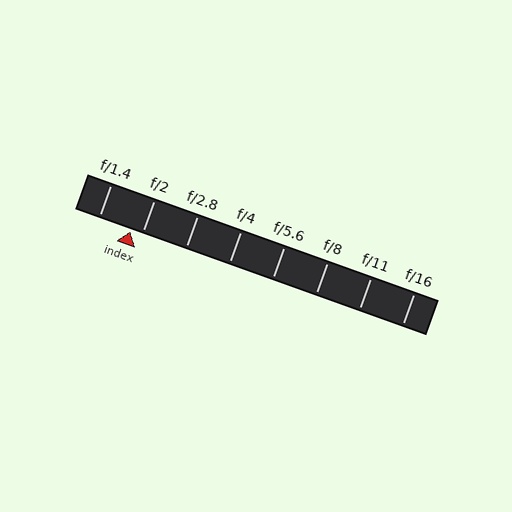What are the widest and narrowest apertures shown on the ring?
The widest aperture shown is f/1.4 and the narrowest is f/16.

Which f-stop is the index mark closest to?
The index mark is closest to f/2.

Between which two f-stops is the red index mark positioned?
The index mark is between f/1.4 and f/2.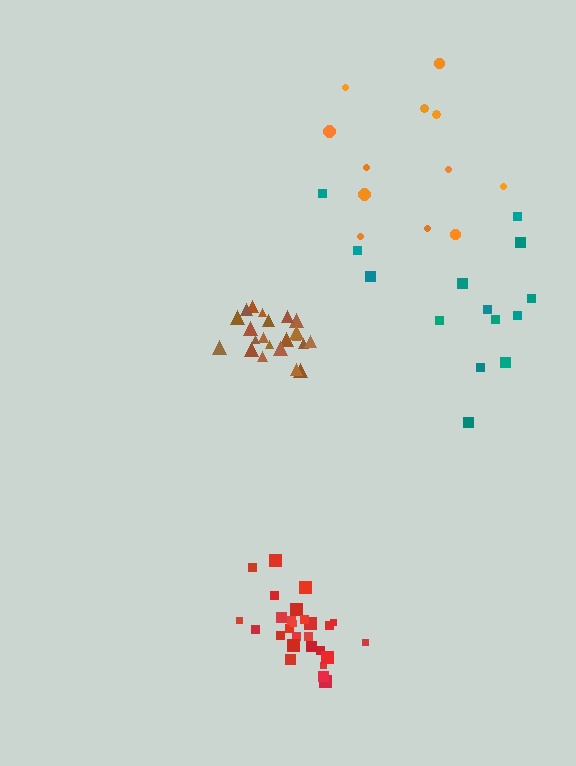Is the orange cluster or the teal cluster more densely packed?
Orange.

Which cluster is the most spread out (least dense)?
Teal.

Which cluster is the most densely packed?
Brown.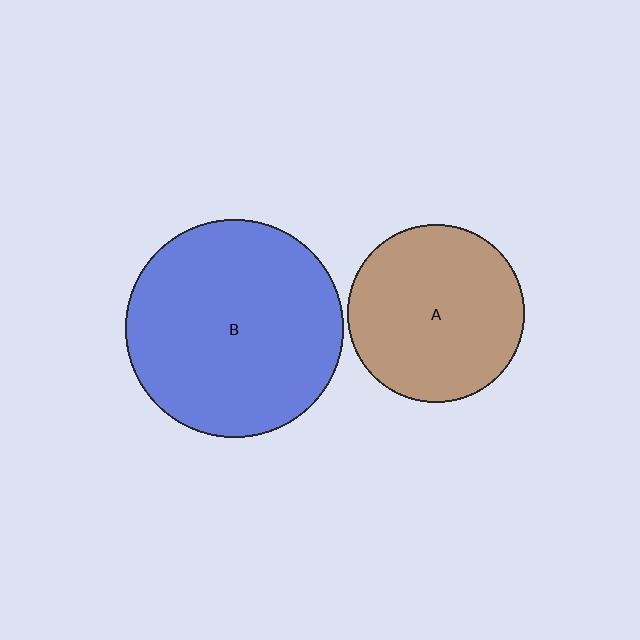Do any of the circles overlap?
No, none of the circles overlap.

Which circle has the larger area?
Circle B (blue).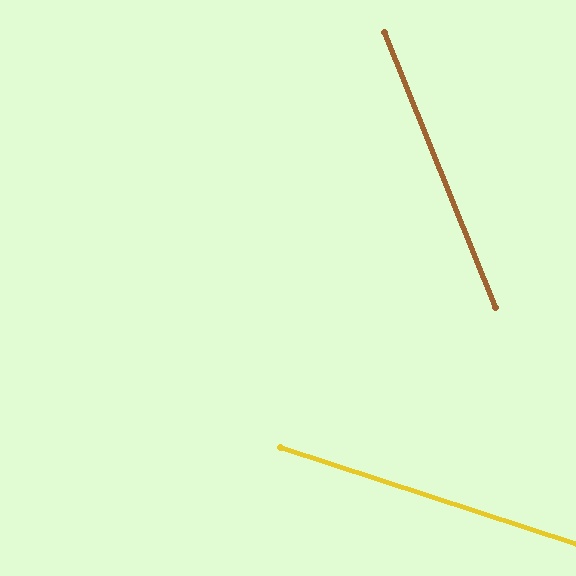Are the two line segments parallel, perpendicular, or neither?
Neither parallel nor perpendicular — they differ by about 50°.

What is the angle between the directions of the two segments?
Approximately 50 degrees.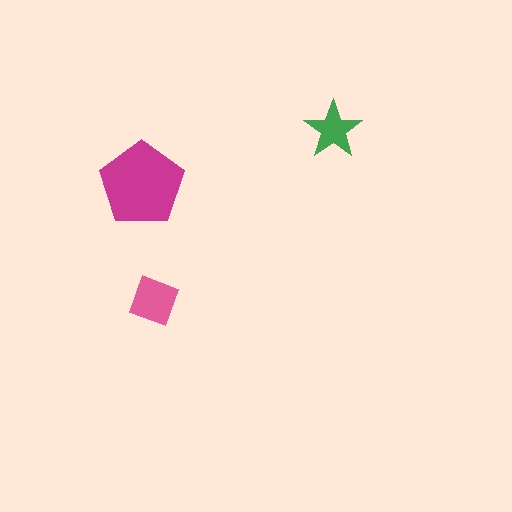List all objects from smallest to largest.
The green star, the pink diamond, the magenta pentagon.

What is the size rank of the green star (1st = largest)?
3rd.